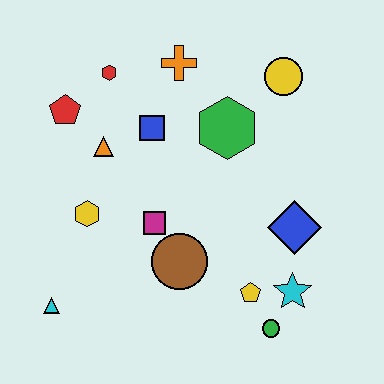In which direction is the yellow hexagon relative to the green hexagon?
The yellow hexagon is to the left of the green hexagon.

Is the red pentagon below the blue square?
No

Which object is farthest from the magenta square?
The yellow circle is farthest from the magenta square.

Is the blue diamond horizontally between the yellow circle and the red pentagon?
No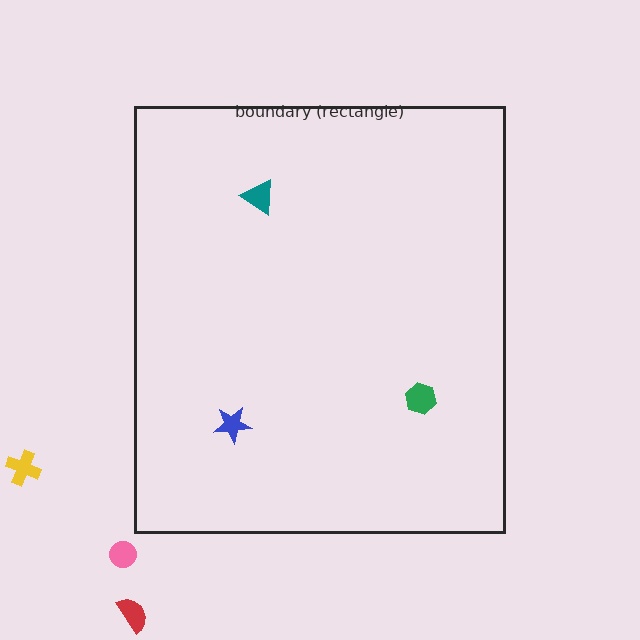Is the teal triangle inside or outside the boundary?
Inside.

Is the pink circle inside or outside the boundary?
Outside.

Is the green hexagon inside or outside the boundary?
Inside.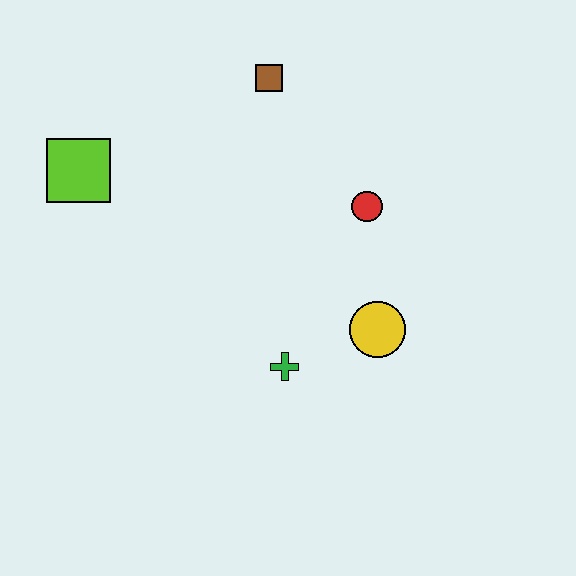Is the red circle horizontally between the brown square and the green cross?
No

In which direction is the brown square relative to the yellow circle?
The brown square is above the yellow circle.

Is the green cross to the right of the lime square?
Yes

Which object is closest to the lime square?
The brown square is closest to the lime square.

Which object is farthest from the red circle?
The lime square is farthest from the red circle.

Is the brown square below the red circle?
No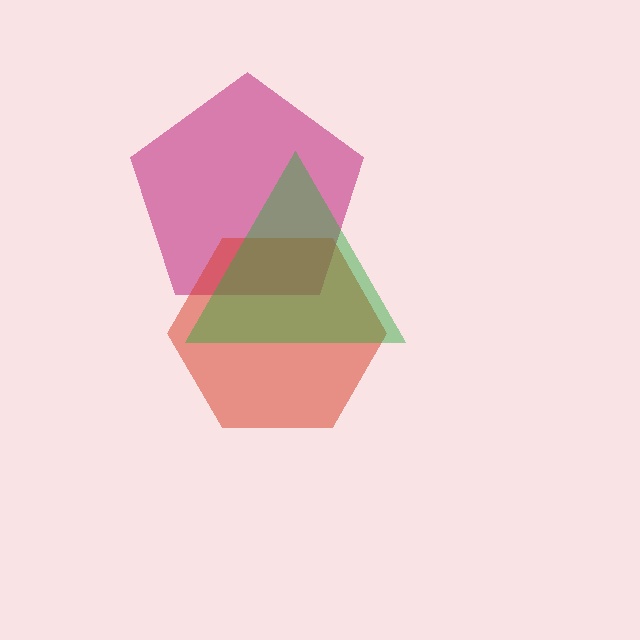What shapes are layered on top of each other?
The layered shapes are: a magenta pentagon, a red hexagon, a green triangle.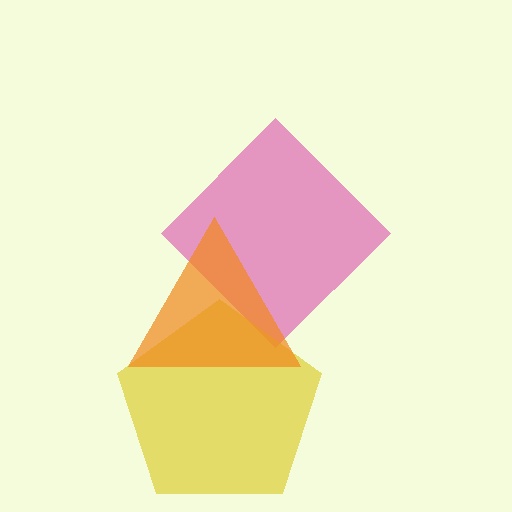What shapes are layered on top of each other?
The layered shapes are: a pink diamond, a yellow pentagon, an orange triangle.